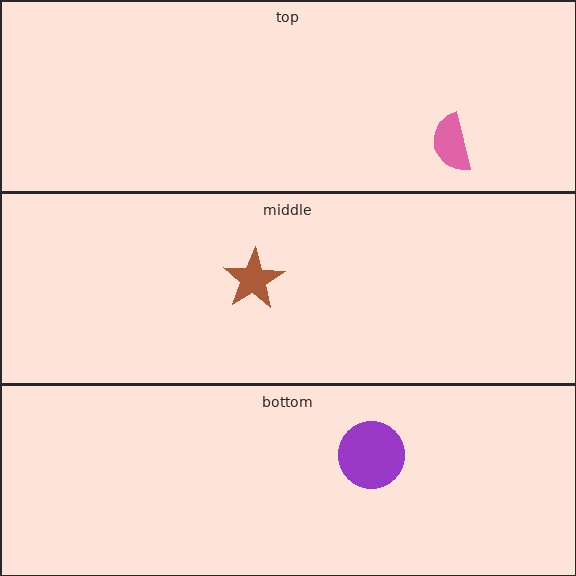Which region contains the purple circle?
The bottom region.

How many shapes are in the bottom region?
1.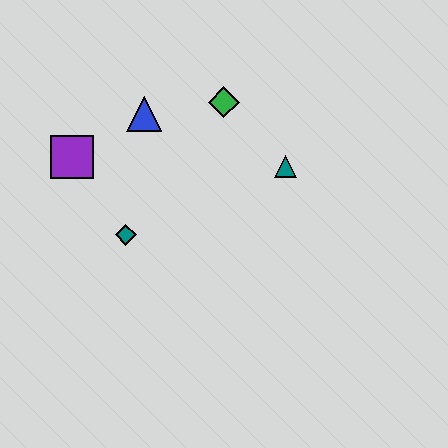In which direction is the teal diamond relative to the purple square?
The teal diamond is below the purple square.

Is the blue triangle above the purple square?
Yes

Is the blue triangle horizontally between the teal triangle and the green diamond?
No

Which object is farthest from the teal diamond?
The teal triangle is farthest from the teal diamond.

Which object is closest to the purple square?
The blue triangle is closest to the purple square.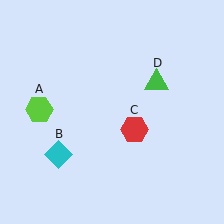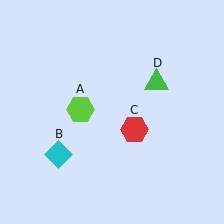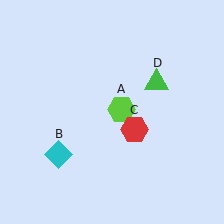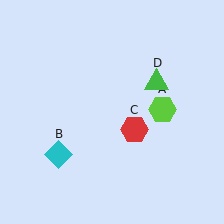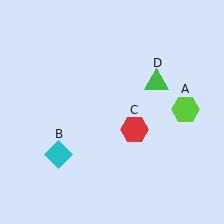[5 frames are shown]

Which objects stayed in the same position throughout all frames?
Cyan diamond (object B) and red hexagon (object C) and green triangle (object D) remained stationary.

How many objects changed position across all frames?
1 object changed position: lime hexagon (object A).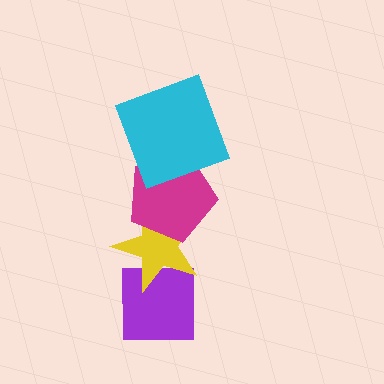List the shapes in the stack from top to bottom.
From top to bottom: the cyan square, the magenta pentagon, the yellow star, the purple square.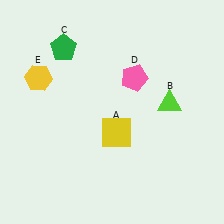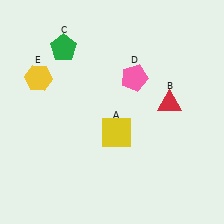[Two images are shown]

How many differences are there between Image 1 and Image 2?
There is 1 difference between the two images.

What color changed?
The triangle (B) changed from lime in Image 1 to red in Image 2.